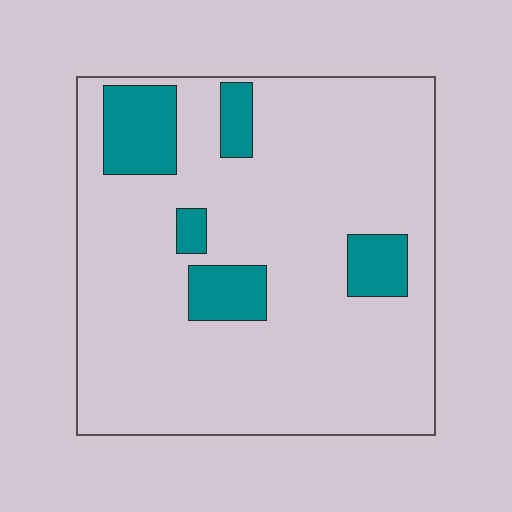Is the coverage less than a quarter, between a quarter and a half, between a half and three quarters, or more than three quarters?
Less than a quarter.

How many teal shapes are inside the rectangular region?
5.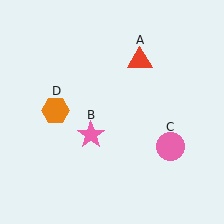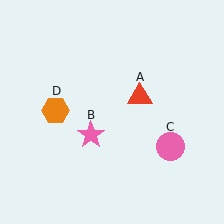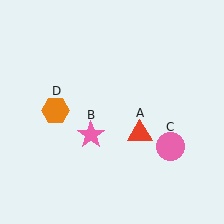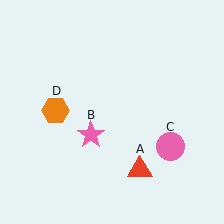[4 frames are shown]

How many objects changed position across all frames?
1 object changed position: red triangle (object A).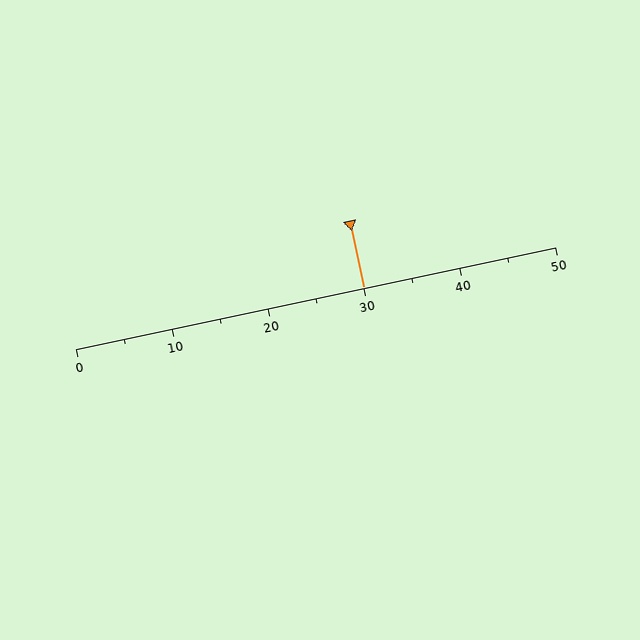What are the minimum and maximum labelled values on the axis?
The axis runs from 0 to 50.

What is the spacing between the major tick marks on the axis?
The major ticks are spaced 10 apart.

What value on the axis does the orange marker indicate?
The marker indicates approximately 30.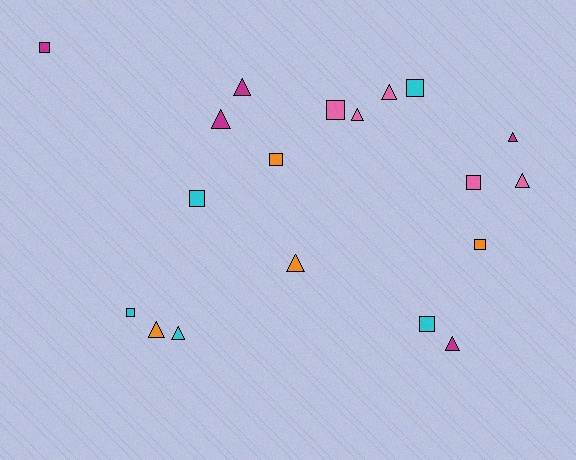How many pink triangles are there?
There are 3 pink triangles.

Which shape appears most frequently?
Triangle, with 10 objects.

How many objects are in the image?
There are 19 objects.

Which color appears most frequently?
Pink, with 5 objects.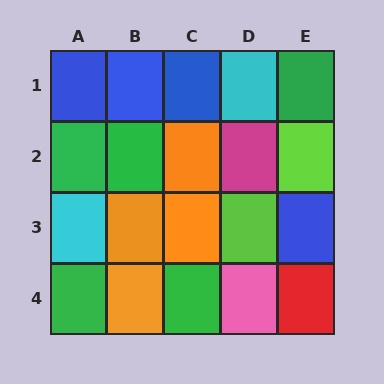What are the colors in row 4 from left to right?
Green, orange, green, pink, red.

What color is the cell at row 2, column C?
Orange.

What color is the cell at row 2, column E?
Lime.